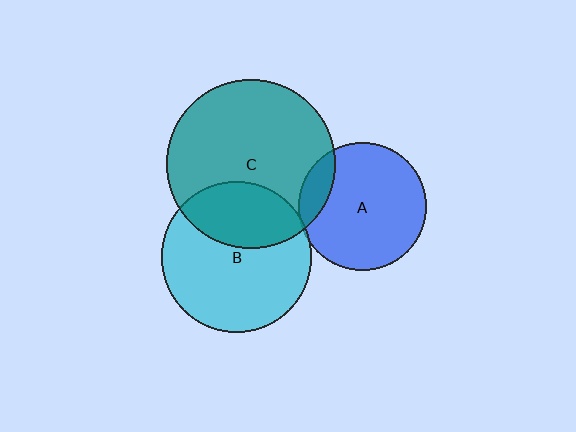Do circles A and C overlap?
Yes.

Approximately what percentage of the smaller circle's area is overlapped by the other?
Approximately 15%.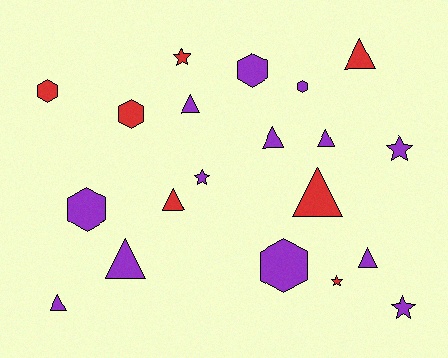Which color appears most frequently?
Purple, with 13 objects.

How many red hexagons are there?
There are 2 red hexagons.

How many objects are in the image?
There are 20 objects.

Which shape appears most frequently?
Triangle, with 9 objects.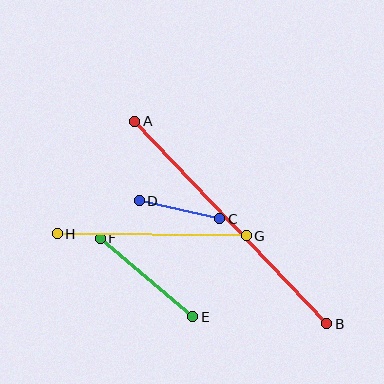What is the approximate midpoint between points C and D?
The midpoint is at approximately (180, 210) pixels.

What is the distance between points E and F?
The distance is approximately 122 pixels.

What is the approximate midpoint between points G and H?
The midpoint is at approximately (152, 235) pixels.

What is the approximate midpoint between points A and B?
The midpoint is at approximately (231, 222) pixels.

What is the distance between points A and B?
The distance is approximately 279 pixels.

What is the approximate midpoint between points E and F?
The midpoint is at approximately (147, 278) pixels.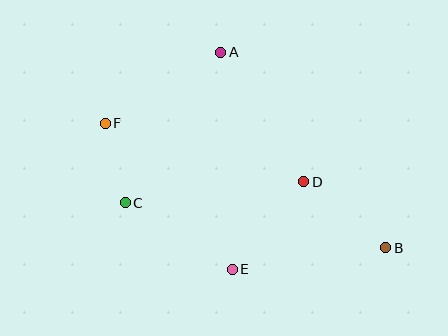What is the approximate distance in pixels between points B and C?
The distance between B and C is approximately 265 pixels.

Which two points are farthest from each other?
Points B and F are farthest from each other.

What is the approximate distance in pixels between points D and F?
The distance between D and F is approximately 207 pixels.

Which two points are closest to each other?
Points C and F are closest to each other.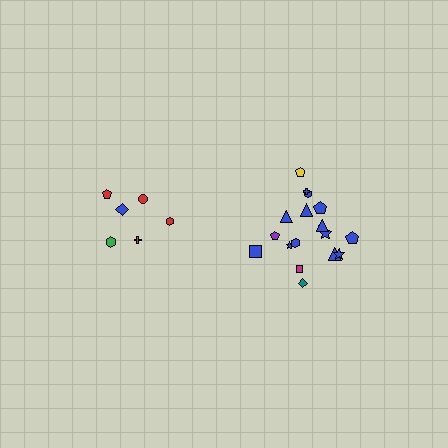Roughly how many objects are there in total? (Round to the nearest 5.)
Roughly 25 objects in total.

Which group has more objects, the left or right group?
The right group.